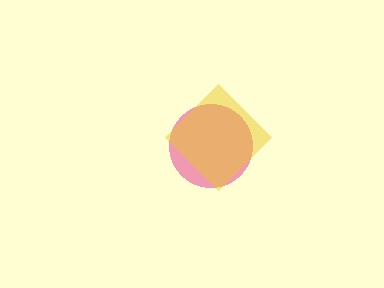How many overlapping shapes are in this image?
There are 2 overlapping shapes in the image.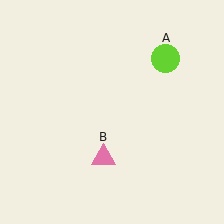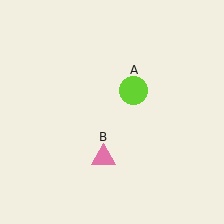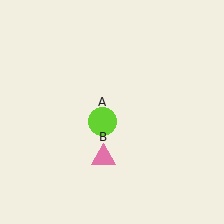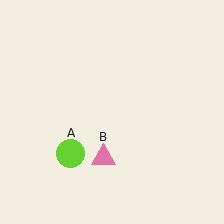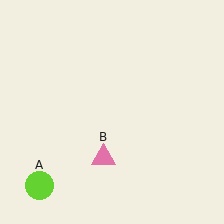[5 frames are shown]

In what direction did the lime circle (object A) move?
The lime circle (object A) moved down and to the left.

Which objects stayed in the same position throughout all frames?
Pink triangle (object B) remained stationary.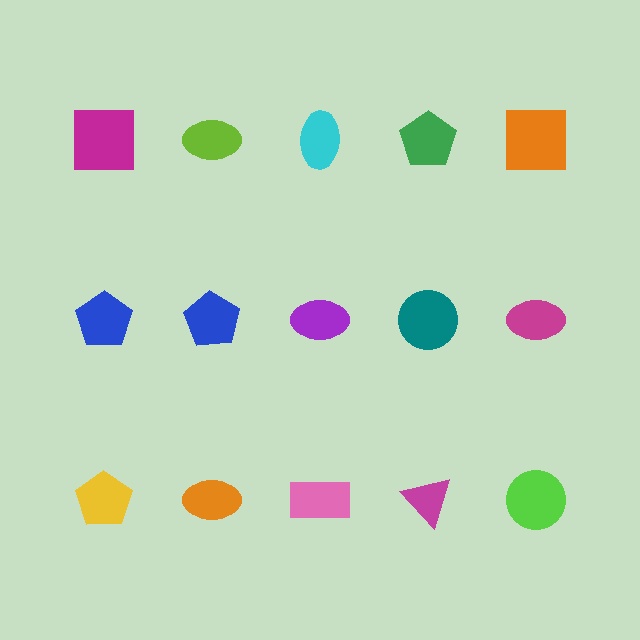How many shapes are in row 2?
5 shapes.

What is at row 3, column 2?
An orange ellipse.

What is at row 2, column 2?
A blue pentagon.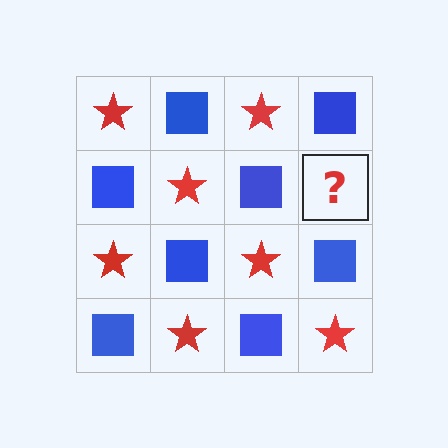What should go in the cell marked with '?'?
The missing cell should contain a red star.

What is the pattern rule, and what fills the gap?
The rule is that it alternates red star and blue square in a checkerboard pattern. The gap should be filled with a red star.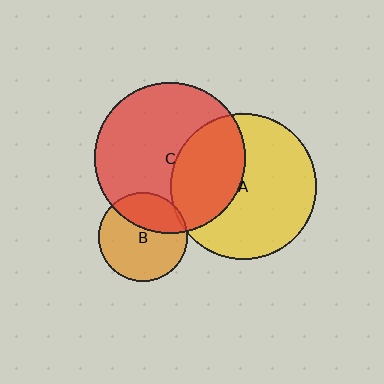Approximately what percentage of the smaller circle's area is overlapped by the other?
Approximately 35%.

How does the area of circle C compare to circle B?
Approximately 2.9 times.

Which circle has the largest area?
Circle C (red).